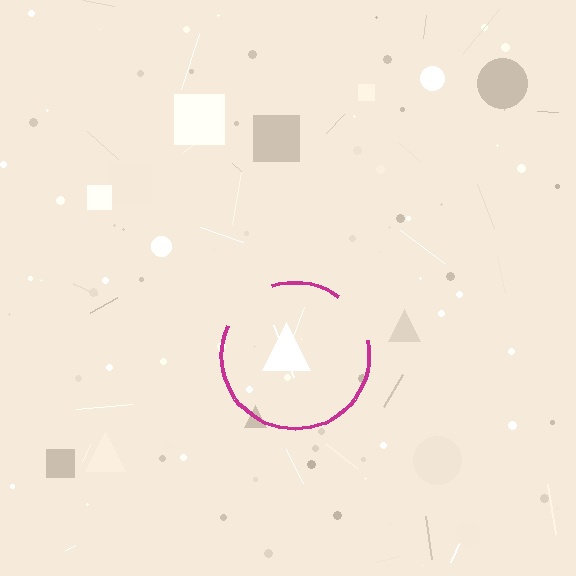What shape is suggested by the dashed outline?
The dashed outline suggests a circle.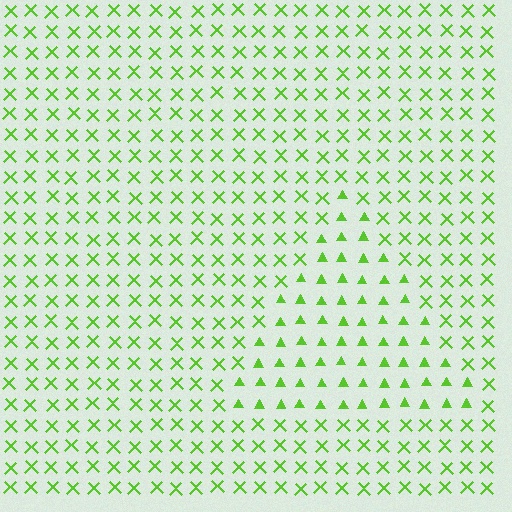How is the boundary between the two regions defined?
The boundary is defined by a change in element shape: triangles inside vs. X marks outside. All elements share the same color and spacing.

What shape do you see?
I see a triangle.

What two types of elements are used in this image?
The image uses triangles inside the triangle region and X marks outside it.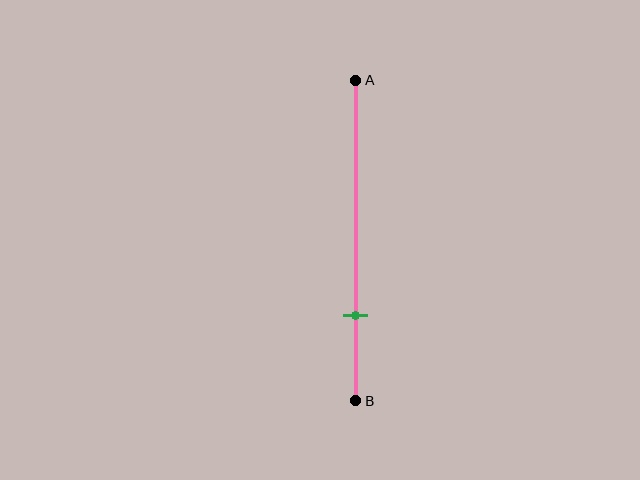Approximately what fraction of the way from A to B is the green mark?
The green mark is approximately 75% of the way from A to B.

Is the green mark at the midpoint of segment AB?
No, the mark is at about 75% from A, not at the 50% midpoint.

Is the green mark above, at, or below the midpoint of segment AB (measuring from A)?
The green mark is below the midpoint of segment AB.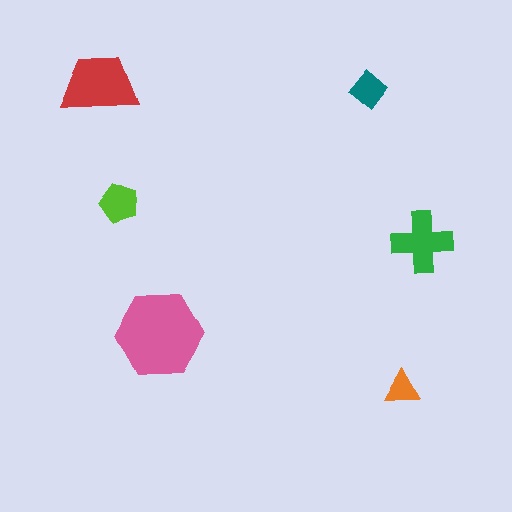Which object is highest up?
The red trapezoid is topmost.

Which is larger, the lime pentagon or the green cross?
The green cross.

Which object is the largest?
The pink hexagon.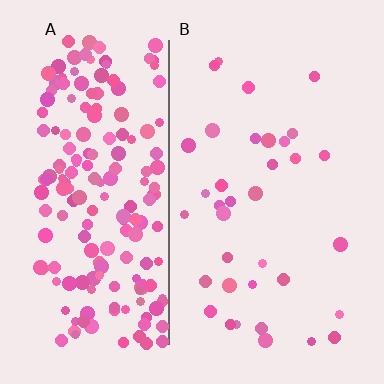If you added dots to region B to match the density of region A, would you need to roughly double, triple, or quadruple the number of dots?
Approximately quadruple.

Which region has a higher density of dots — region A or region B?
A (the left).